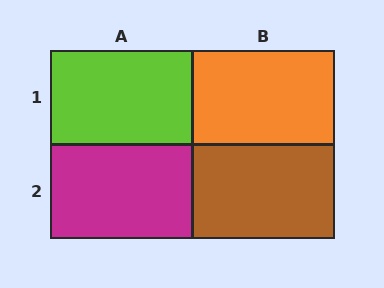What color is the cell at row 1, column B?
Orange.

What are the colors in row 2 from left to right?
Magenta, brown.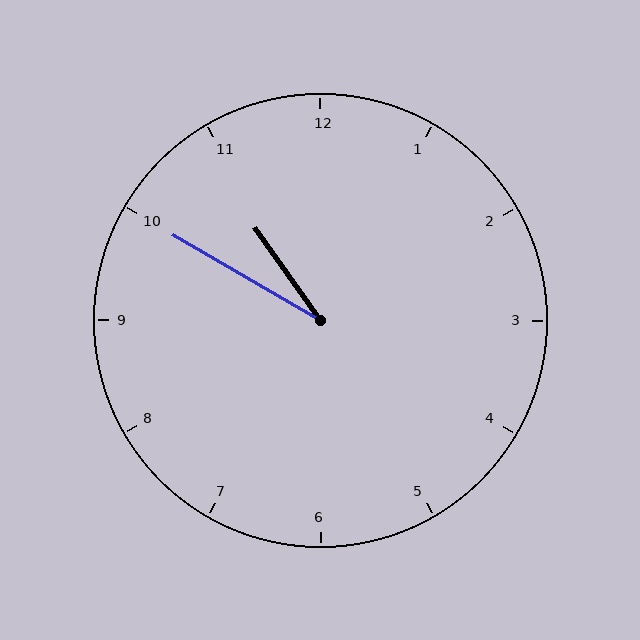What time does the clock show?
10:50.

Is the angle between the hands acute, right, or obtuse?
It is acute.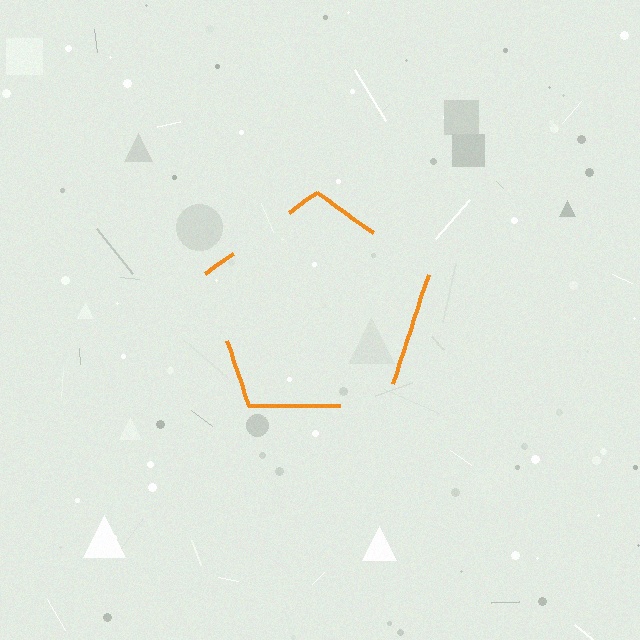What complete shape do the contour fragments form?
The contour fragments form a pentagon.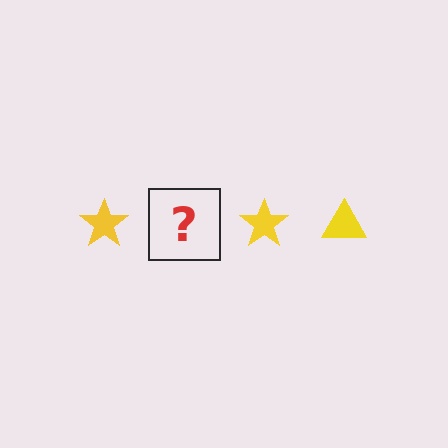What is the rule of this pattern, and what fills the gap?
The rule is that the pattern cycles through star, triangle shapes in yellow. The gap should be filled with a yellow triangle.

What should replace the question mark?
The question mark should be replaced with a yellow triangle.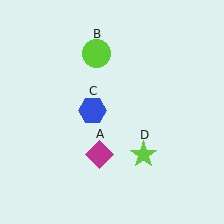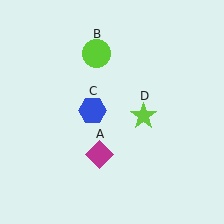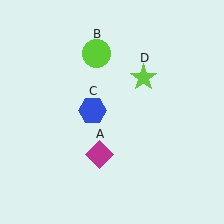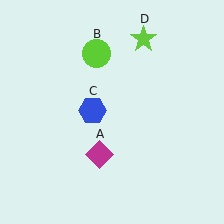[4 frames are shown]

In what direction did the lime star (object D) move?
The lime star (object D) moved up.